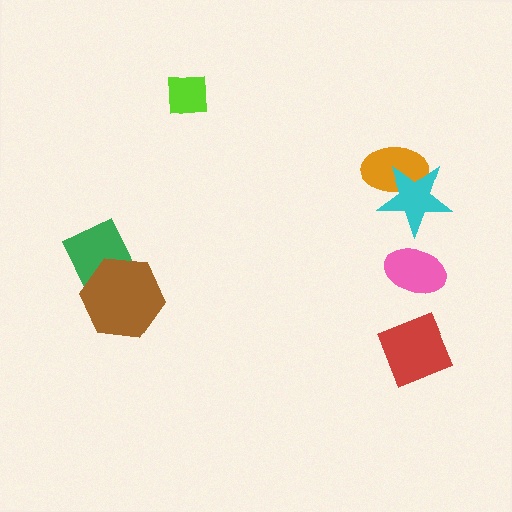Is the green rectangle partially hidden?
Yes, it is partially covered by another shape.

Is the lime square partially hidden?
No, no other shape covers it.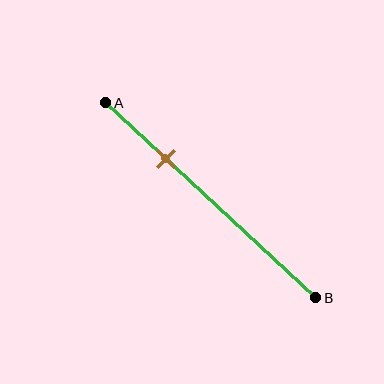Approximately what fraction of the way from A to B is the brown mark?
The brown mark is approximately 30% of the way from A to B.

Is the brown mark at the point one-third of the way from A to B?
No, the mark is at about 30% from A, not at the 33% one-third point.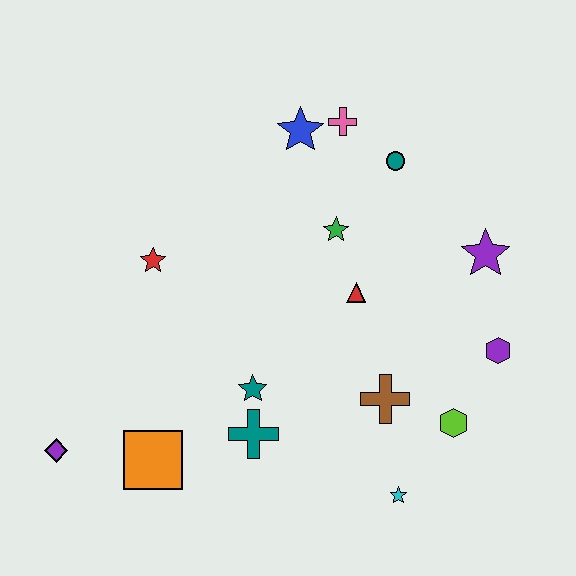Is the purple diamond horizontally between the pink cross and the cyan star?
No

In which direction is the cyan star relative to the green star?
The cyan star is below the green star.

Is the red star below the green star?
Yes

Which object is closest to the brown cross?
The lime hexagon is closest to the brown cross.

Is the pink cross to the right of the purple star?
No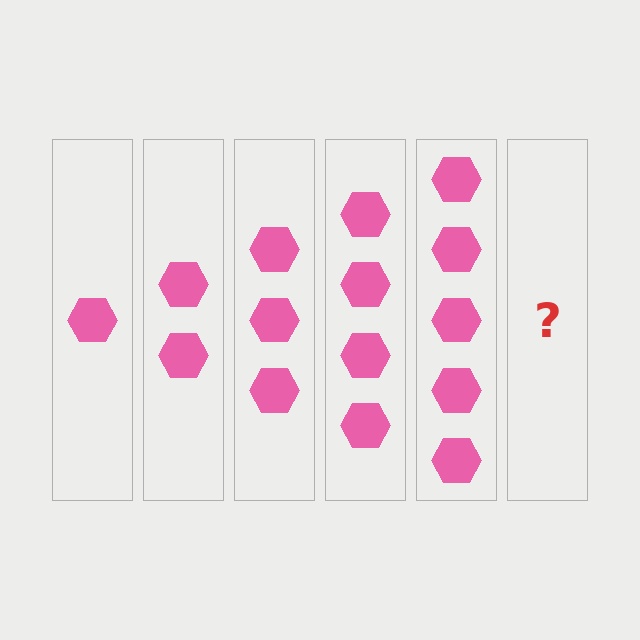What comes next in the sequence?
The next element should be 6 hexagons.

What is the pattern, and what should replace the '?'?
The pattern is that each step adds one more hexagon. The '?' should be 6 hexagons.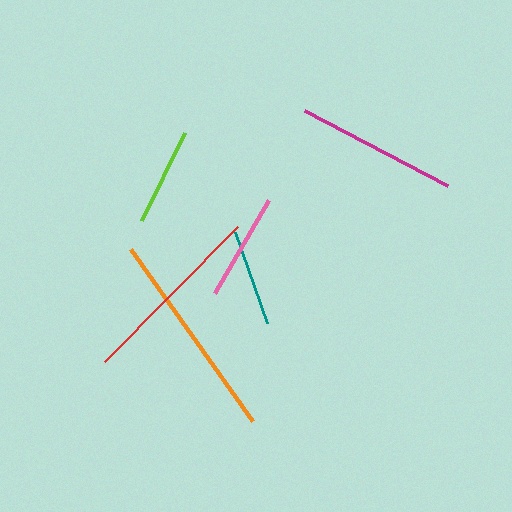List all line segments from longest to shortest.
From longest to shortest: orange, red, magenta, pink, lime, teal.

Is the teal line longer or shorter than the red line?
The red line is longer than the teal line.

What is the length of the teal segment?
The teal segment is approximately 97 pixels long.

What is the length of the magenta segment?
The magenta segment is approximately 161 pixels long.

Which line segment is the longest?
The orange line is the longest at approximately 211 pixels.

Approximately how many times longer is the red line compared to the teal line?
The red line is approximately 2.0 times the length of the teal line.